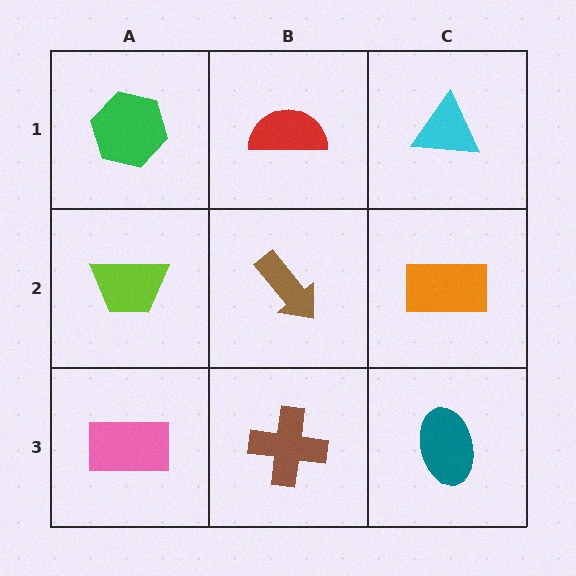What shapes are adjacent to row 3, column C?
An orange rectangle (row 2, column C), a brown cross (row 3, column B).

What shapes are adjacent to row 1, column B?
A brown arrow (row 2, column B), a green hexagon (row 1, column A), a cyan triangle (row 1, column C).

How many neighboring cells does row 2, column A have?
3.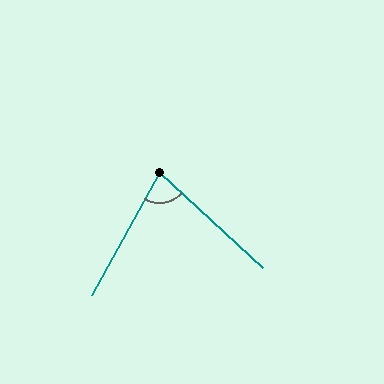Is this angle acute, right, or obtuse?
It is acute.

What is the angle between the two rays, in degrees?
Approximately 76 degrees.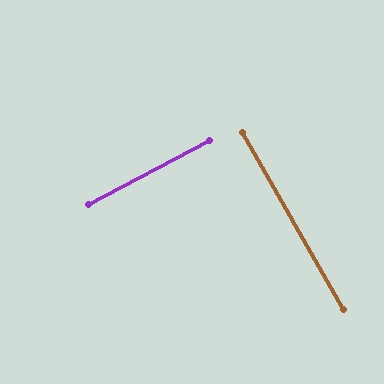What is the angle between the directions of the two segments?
Approximately 88 degrees.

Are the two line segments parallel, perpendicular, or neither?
Perpendicular — they meet at approximately 88°.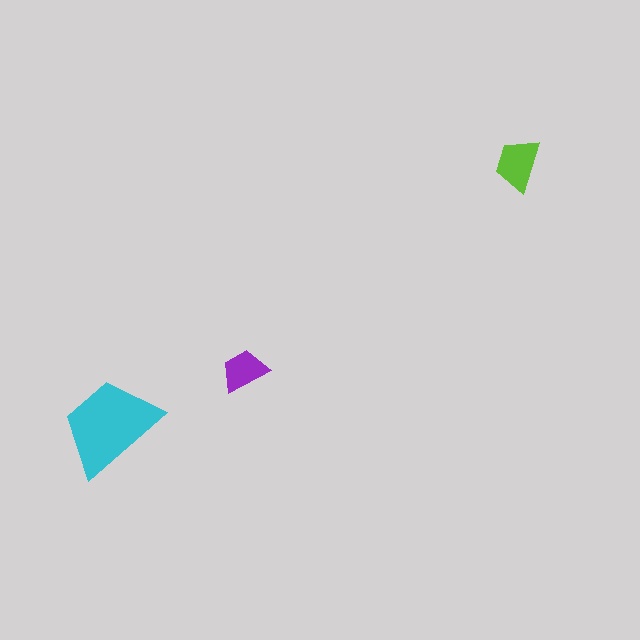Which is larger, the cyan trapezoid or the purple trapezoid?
The cyan one.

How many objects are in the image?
There are 3 objects in the image.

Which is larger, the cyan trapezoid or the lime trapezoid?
The cyan one.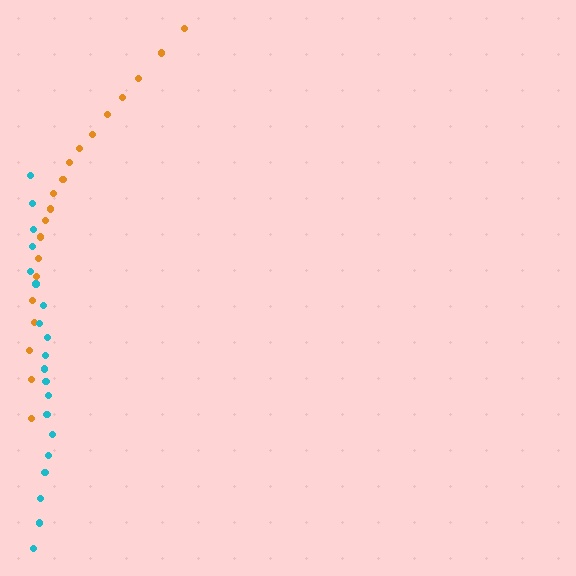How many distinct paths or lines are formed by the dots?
There are 2 distinct paths.